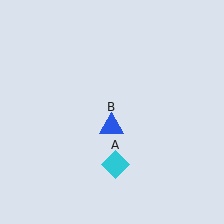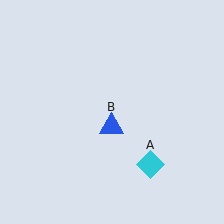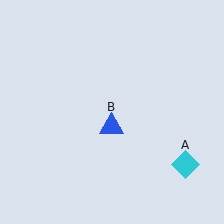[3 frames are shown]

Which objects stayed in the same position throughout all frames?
Blue triangle (object B) remained stationary.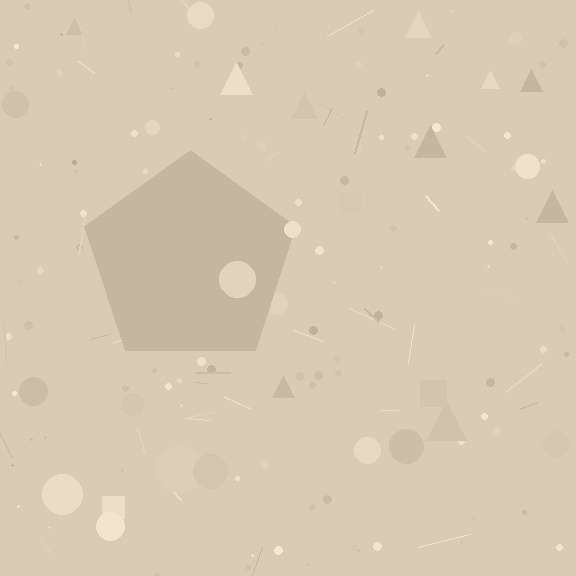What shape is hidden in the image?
A pentagon is hidden in the image.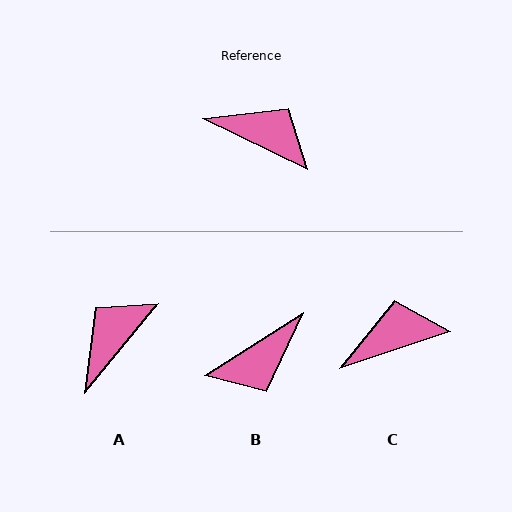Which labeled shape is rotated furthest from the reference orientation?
B, about 122 degrees away.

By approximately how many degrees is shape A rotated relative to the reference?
Approximately 76 degrees counter-clockwise.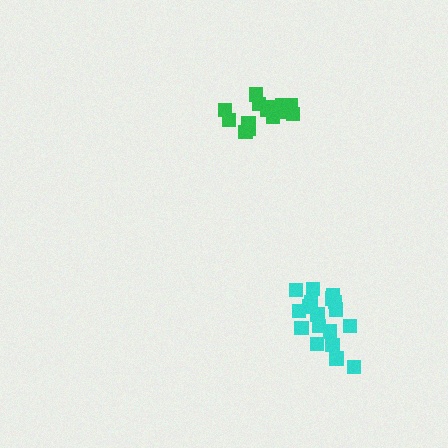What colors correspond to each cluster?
The clusters are colored: cyan, green.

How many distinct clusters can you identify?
There are 2 distinct clusters.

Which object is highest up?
The green cluster is topmost.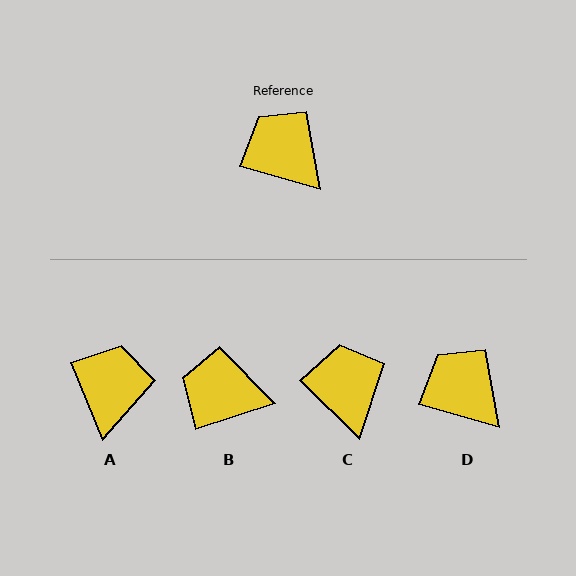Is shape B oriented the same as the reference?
No, it is off by about 34 degrees.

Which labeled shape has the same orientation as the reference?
D.